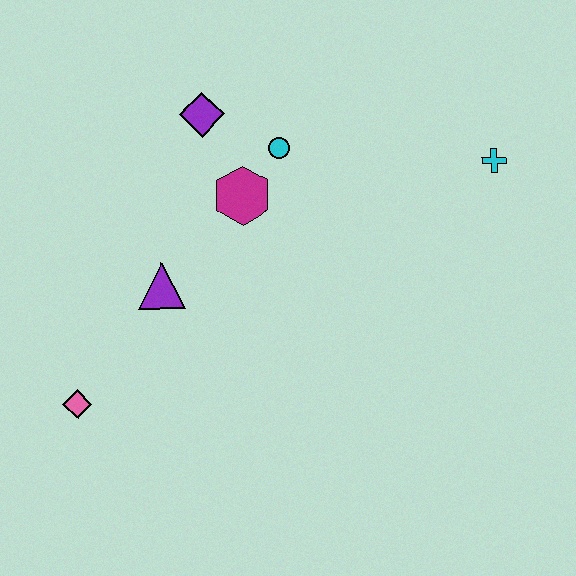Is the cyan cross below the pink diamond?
No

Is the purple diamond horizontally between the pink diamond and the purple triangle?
No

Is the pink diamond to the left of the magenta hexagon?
Yes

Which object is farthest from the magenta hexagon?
The pink diamond is farthest from the magenta hexagon.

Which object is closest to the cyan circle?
The magenta hexagon is closest to the cyan circle.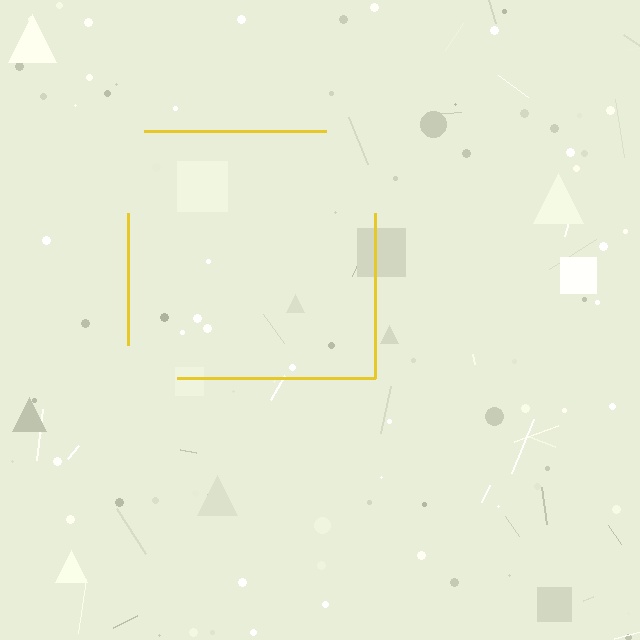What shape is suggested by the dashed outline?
The dashed outline suggests a square.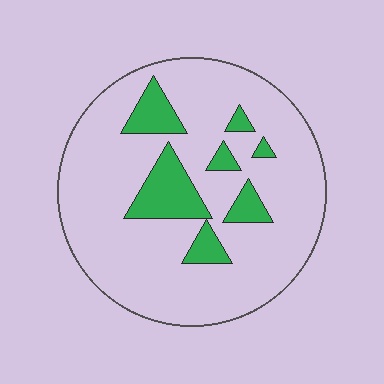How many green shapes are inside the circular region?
7.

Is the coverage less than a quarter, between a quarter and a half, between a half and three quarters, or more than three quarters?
Less than a quarter.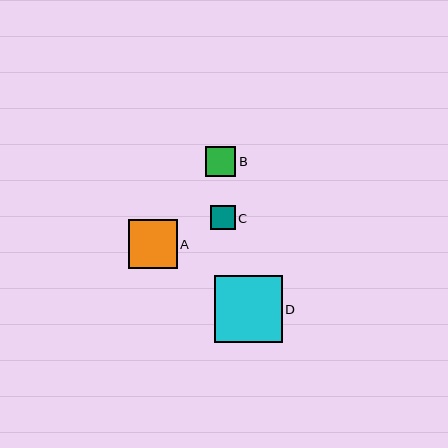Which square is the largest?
Square D is the largest with a size of approximately 68 pixels.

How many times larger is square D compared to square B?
Square D is approximately 2.2 times the size of square B.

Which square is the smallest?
Square C is the smallest with a size of approximately 24 pixels.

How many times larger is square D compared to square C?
Square D is approximately 2.8 times the size of square C.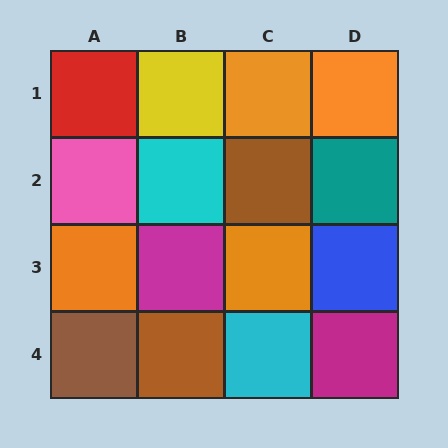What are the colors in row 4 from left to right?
Brown, brown, cyan, magenta.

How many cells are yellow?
1 cell is yellow.